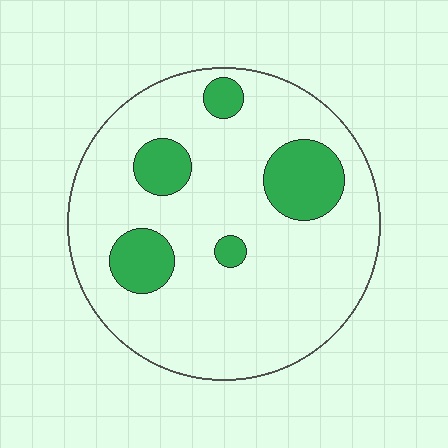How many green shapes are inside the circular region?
5.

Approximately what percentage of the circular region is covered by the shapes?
Approximately 20%.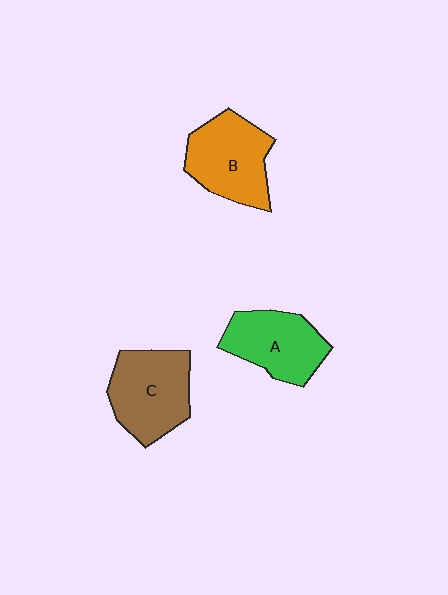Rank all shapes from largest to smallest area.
From largest to smallest: C (brown), B (orange), A (green).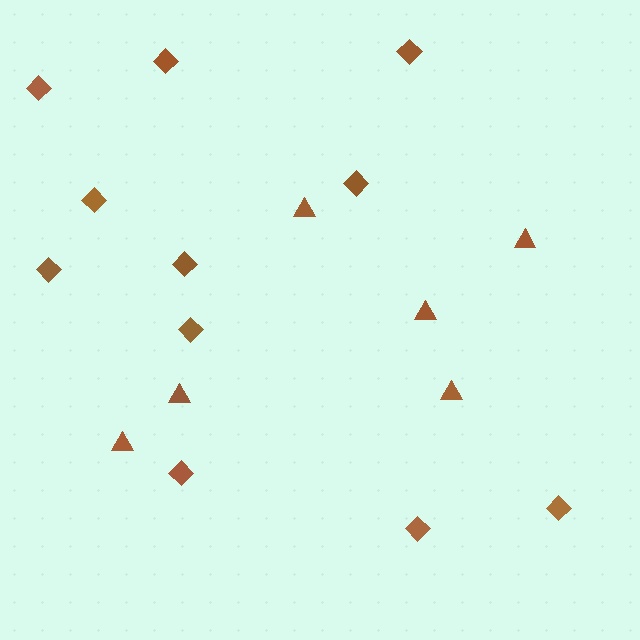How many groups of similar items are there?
There are 2 groups: one group of triangles (6) and one group of diamonds (11).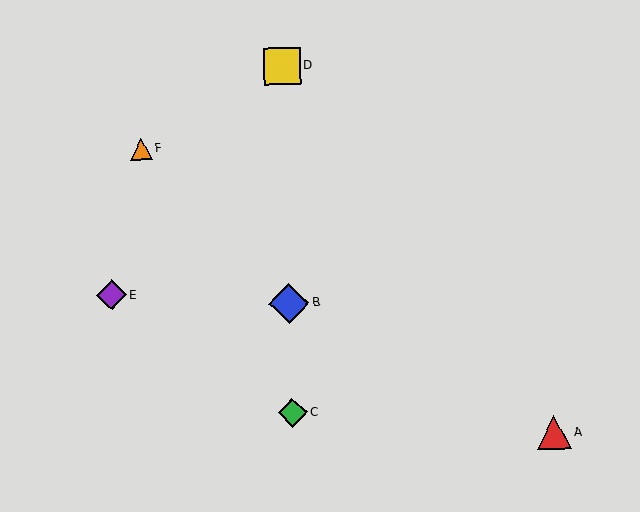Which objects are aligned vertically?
Objects B, C, D are aligned vertically.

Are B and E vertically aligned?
No, B is at x≈289 and E is at x≈112.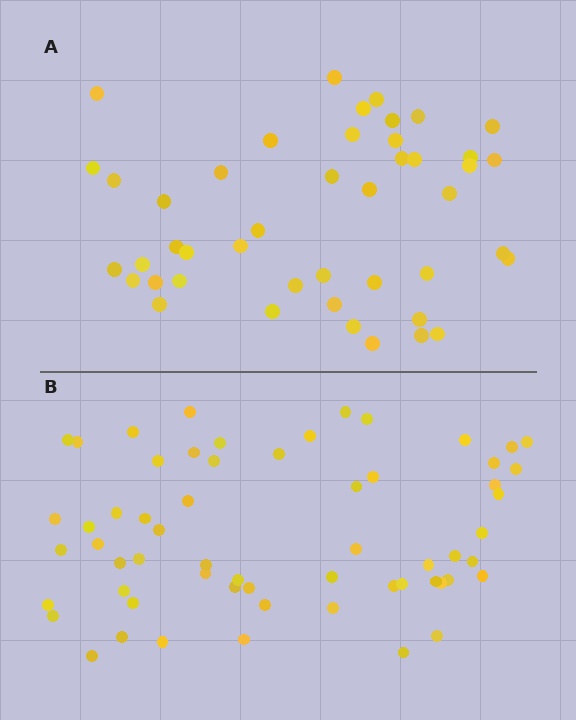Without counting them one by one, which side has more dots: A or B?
Region B (the bottom region) has more dots.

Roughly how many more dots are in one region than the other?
Region B has approximately 15 more dots than region A.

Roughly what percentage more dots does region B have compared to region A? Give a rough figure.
About 35% more.